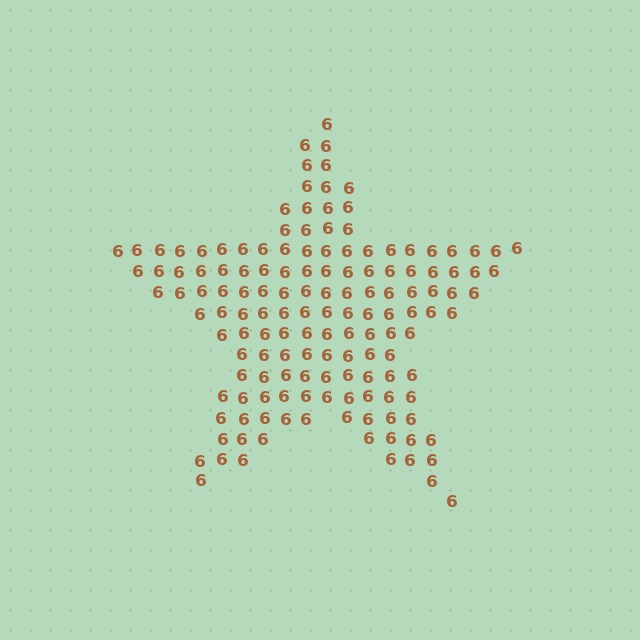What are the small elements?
The small elements are digit 6's.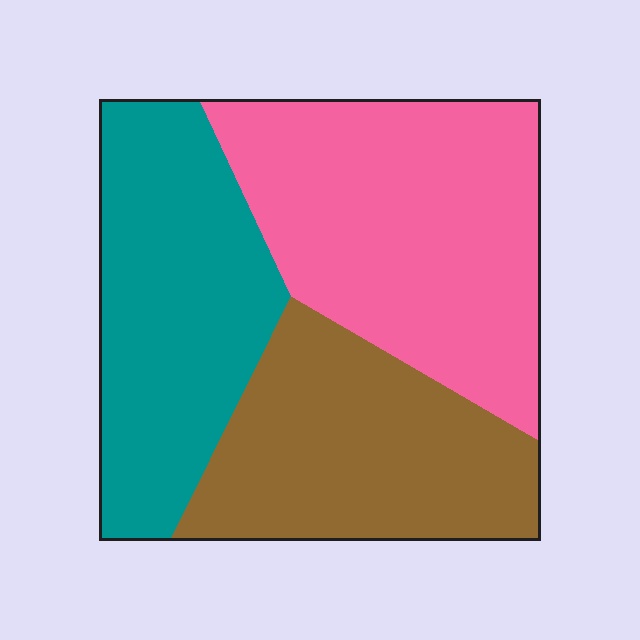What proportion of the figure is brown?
Brown takes up about one third (1/3) of the figure.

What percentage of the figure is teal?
Teal covers about 30% of the figure.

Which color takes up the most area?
Pink, at roughly 40%.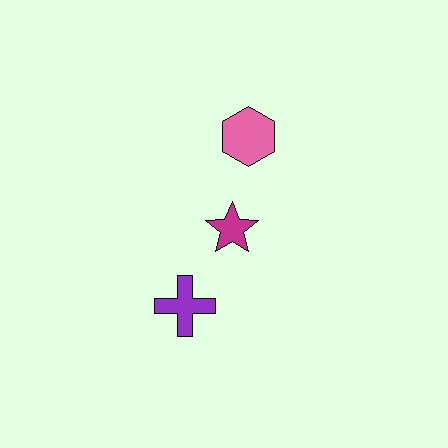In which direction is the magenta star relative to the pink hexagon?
The magenta star is below the pink hexagon.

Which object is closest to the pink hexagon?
The magenta star is closest to the pink hexagon.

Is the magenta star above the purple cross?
Yes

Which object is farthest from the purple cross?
The pink hexagon is farthest from the purple cross.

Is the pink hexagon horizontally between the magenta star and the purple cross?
No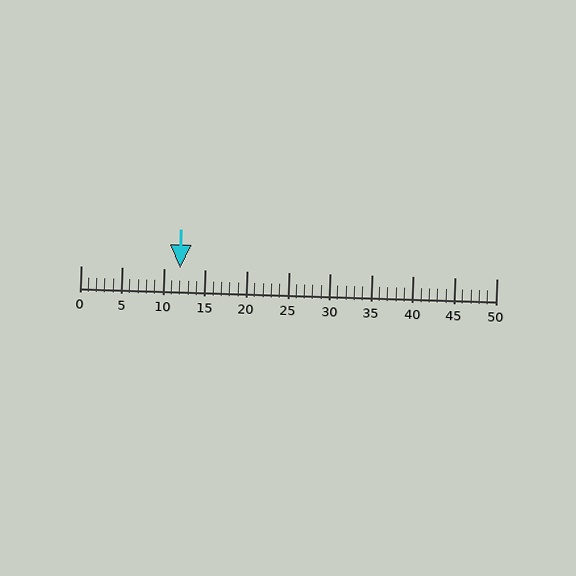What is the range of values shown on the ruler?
The ruler shows values from 0 to 50.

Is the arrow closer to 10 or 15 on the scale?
The arrow is closer to 10.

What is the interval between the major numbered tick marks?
The major tick marks are spaced 5 units apart.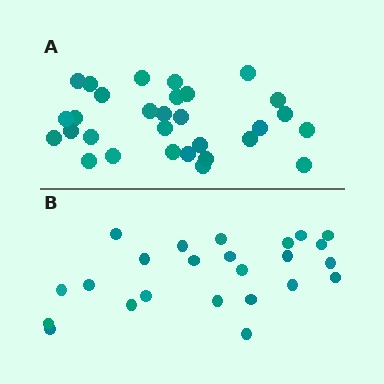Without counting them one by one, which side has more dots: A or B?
Region A (the top region) has more dots.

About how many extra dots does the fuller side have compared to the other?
Region A has about 6 more dots than region B.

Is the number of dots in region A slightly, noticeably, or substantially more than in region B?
Region A has noticeably more, but not dramatically so. The ratio is roughly 1.2 to 1.